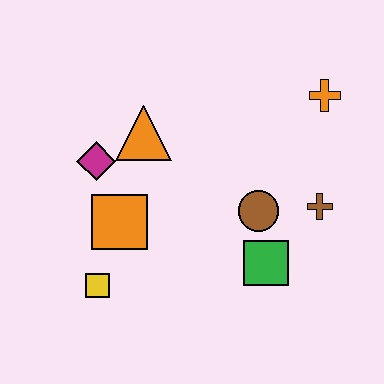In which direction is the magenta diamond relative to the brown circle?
The magenta diamond is to the left of the brown circle.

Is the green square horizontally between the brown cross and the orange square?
Yes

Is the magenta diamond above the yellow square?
Yes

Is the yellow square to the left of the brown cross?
Yes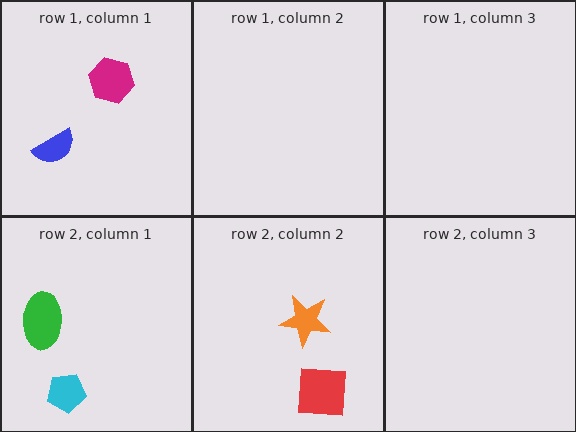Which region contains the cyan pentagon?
The row 2, column 1 region.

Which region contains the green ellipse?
The row 2, column 1 region.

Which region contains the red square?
The row 2, column 2 region.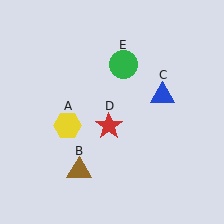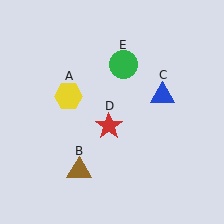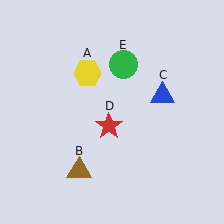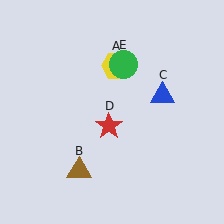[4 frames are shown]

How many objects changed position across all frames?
1 object changed position: yellow hexagon (object A).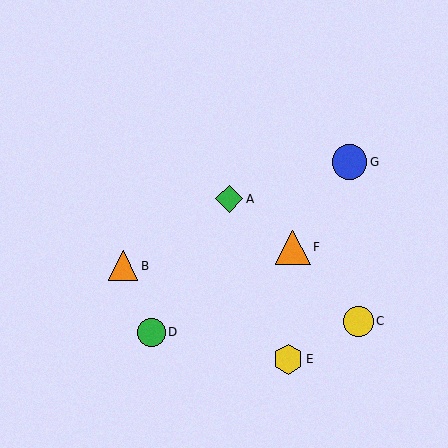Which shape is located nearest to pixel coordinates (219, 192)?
The green diamond (labeled A) at (229, 199) is nearest to that location.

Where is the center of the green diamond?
The center of the green diamond is at (229, 199).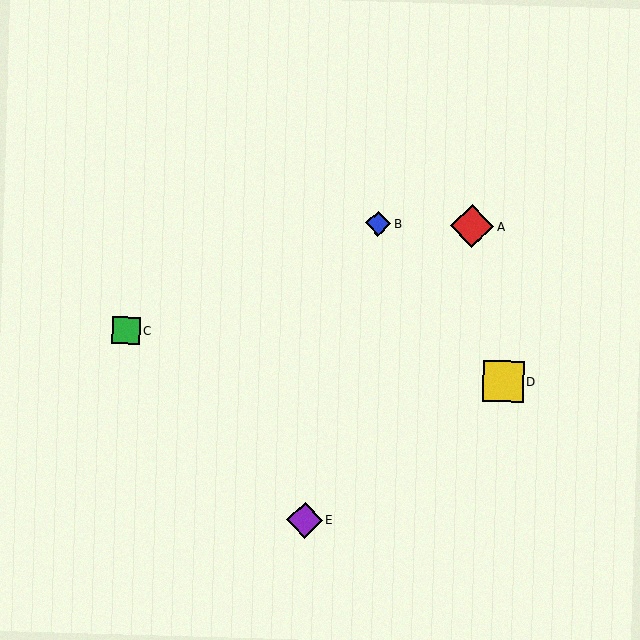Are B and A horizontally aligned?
Yes, both are at y≈223.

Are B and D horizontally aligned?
No, B is at y≈223 and D is at y≈381.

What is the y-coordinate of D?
Object D is at y≈381.